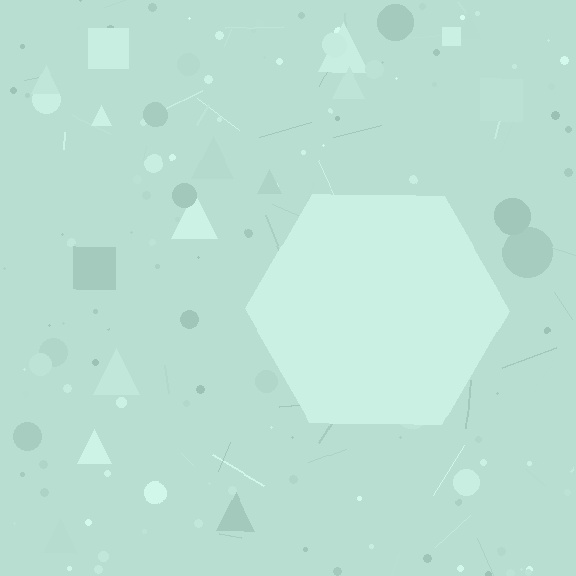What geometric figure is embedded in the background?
A hexagon is embedded in the background.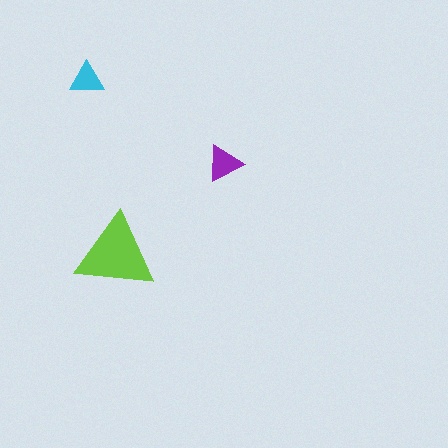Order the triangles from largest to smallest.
the lime one, the purple one, the cyan one.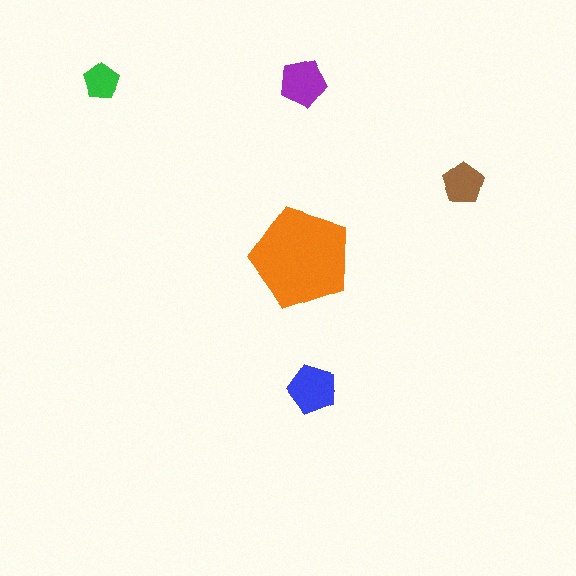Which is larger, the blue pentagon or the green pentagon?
The blue one.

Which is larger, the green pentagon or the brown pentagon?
The brown one.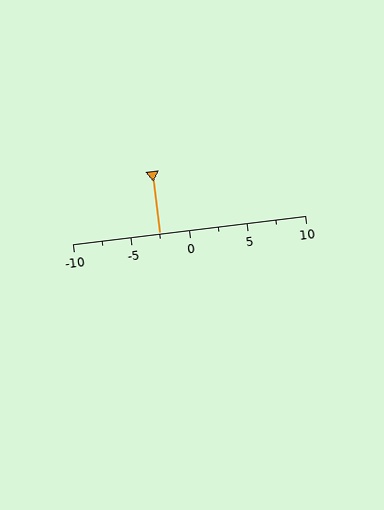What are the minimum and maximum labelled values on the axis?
The axis runs from -10 to 10.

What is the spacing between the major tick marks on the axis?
The major ticks are spaced 5 apart.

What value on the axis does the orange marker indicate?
The marker indicates approximately -2.5.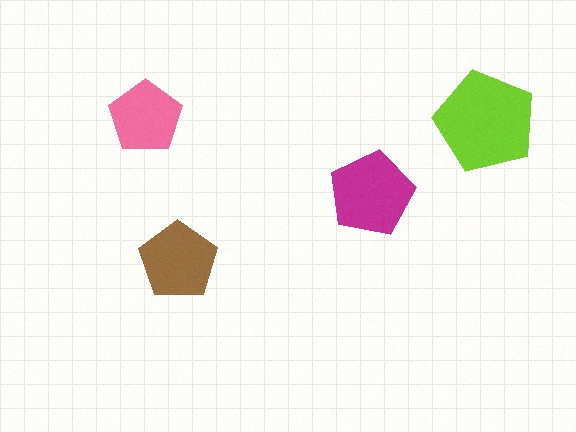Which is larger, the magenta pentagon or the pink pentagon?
The magenta one.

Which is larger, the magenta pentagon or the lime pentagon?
The lime one.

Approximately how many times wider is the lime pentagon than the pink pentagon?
About 1.5 times wider.